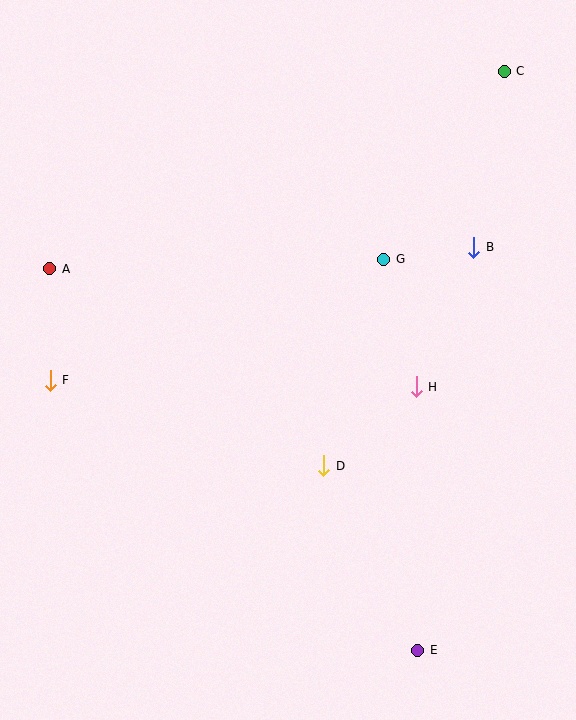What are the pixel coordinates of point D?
Point D is at (324, 466).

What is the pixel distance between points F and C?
The distance between F and C is 549 pixels.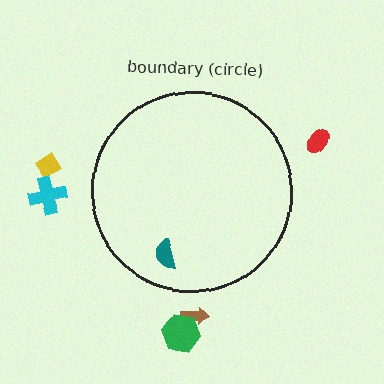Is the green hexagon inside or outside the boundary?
Outside.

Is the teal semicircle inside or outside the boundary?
Inside.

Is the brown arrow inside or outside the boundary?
Outside.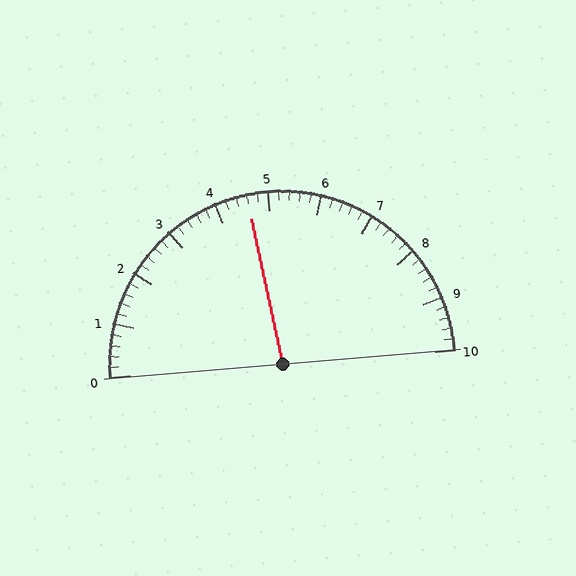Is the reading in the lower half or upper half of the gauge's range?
The reading is in the lower half of the range (0 to 10).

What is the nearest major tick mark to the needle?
The nearest major tick mark is 5.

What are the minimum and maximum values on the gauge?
The gauge ranges from 0 to 10.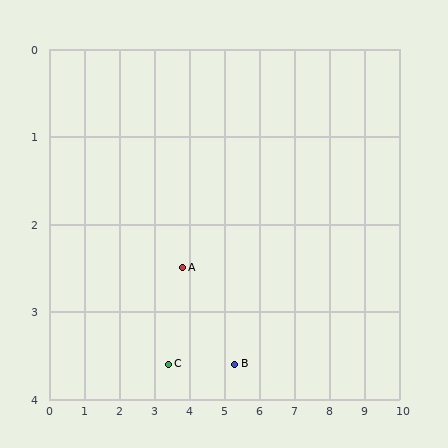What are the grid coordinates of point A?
Point A is at approximately (3.8, 2.5).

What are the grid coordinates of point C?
Point C is at approximately (3.4, 3.6).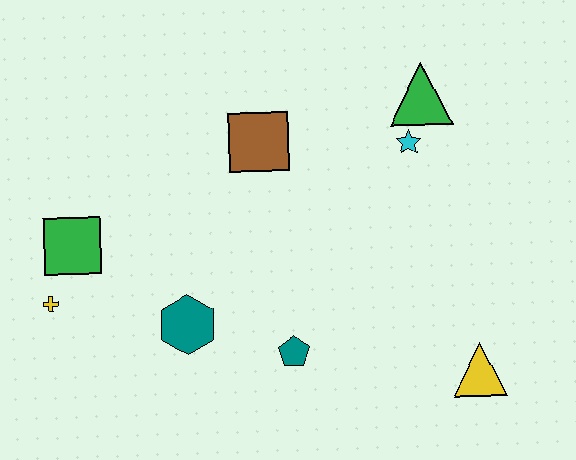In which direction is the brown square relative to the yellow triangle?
The brown square is above the yellow triangle.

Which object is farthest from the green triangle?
The yellow cross is farthest from the green triangle.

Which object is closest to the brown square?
The cyan star is closest to the brown square.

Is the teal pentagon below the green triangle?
Yes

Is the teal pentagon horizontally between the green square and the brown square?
No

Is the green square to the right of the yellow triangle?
No